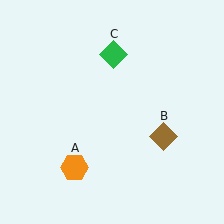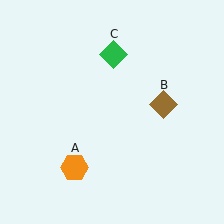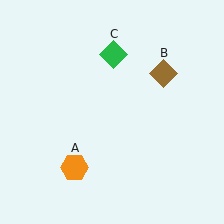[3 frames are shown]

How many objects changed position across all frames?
1 object changed position: brown diamond (object B).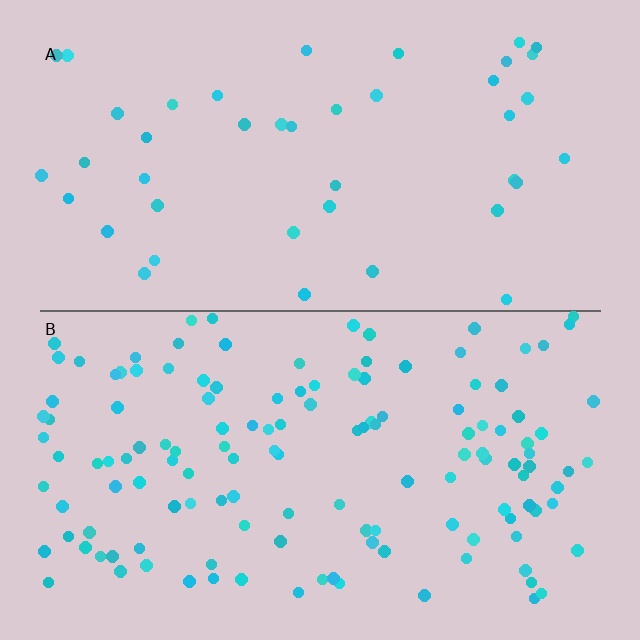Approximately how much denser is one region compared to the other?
Approximately 3.2× — region B over region A.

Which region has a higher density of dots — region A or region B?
B (the bottom).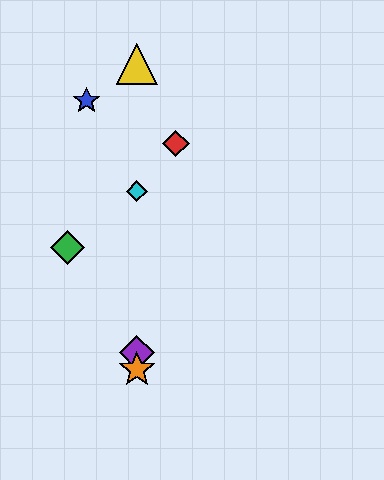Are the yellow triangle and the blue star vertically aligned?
No, the yellow triangle is at x≈137 and the blue star is at x≈86.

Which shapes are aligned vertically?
The yellow triangle, the purple diamond, the orange star, the cyan diamond are aligned vertically.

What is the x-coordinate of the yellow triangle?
The yellow triangle is at x≈137.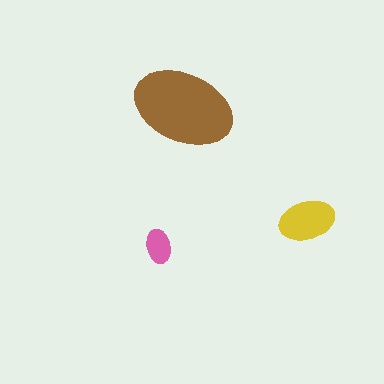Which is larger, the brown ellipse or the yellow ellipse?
The brown one.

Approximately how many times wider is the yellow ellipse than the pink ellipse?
About 1.5 times wider.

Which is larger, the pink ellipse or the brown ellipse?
The brown one.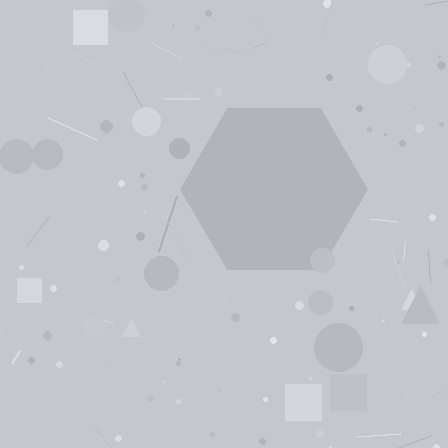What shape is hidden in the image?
A hexagon is hidden in the image.